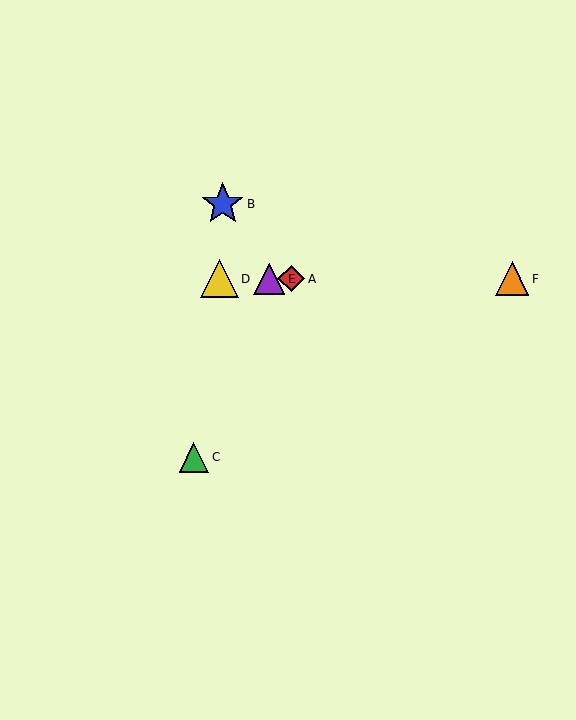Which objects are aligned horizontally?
Objects A, D, E, F are aligned horizontally.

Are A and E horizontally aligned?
Yes, both are at y≈279.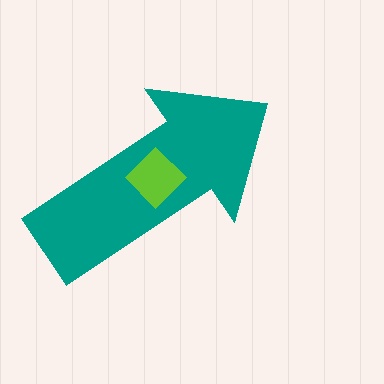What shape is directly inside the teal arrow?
The lime diamond.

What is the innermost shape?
The lime diamond.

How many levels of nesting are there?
2.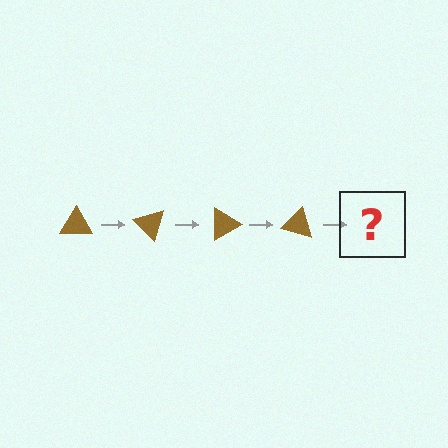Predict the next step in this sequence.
The next step is a brown triangle rotated 180 degrees.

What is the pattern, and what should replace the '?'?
The pattern is that the triangle rotates 45 degrees each step. The '?' should be a brown triangle rotated 180 degrees.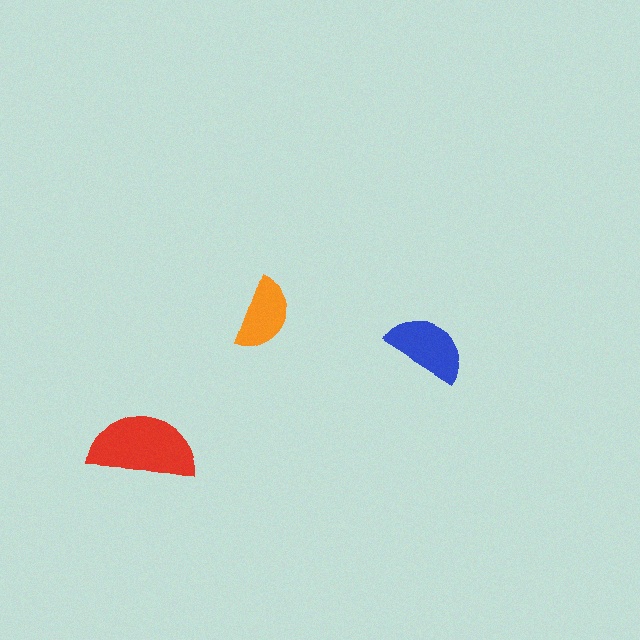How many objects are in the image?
There are 3 objects in the image.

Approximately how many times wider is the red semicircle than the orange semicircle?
About 1.5 times wider.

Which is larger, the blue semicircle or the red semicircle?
The red one.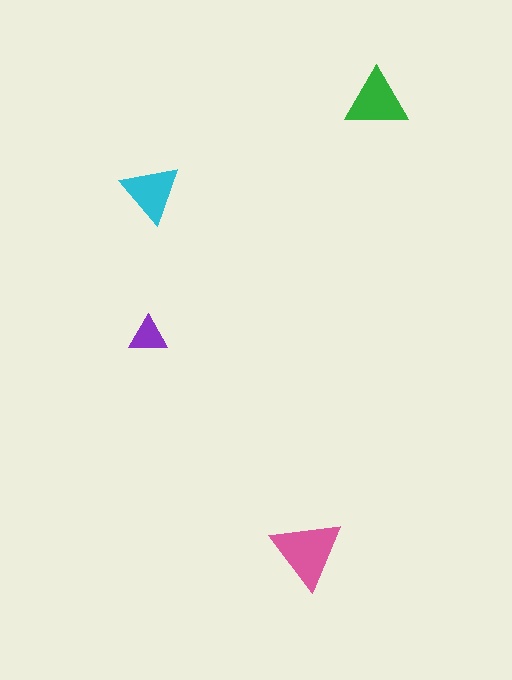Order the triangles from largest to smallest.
the pink one, the green one, the cyan one, the purple one.